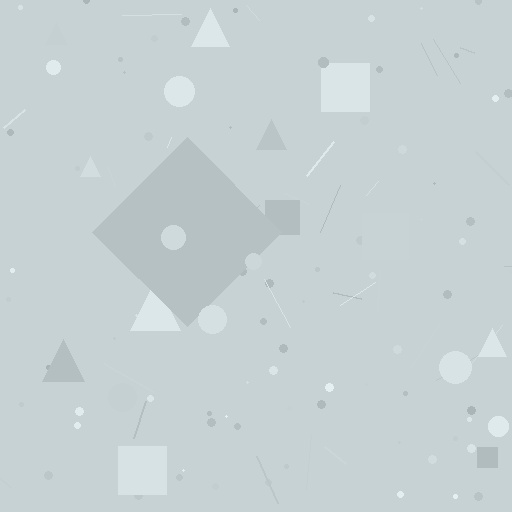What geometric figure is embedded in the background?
A diamond is embedded in the background.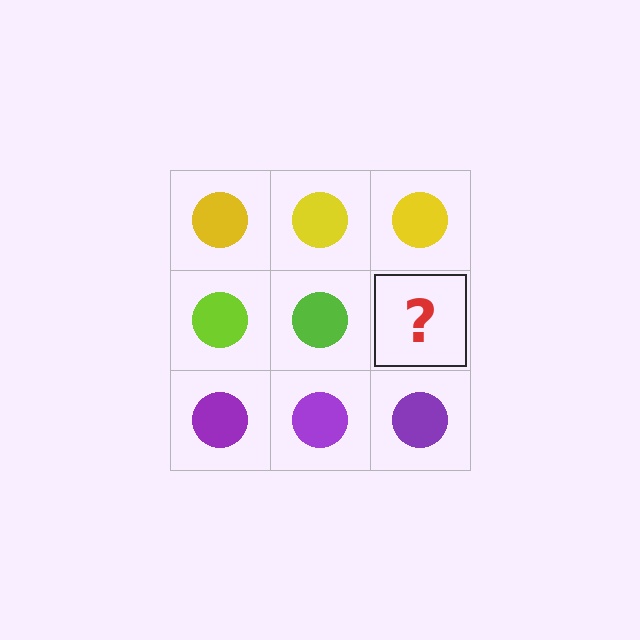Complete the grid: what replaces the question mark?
The question mark should be replaced with a lime circle.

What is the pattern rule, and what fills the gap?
The rule is that each row has a consistent color. The gap should be filled with a lime circle.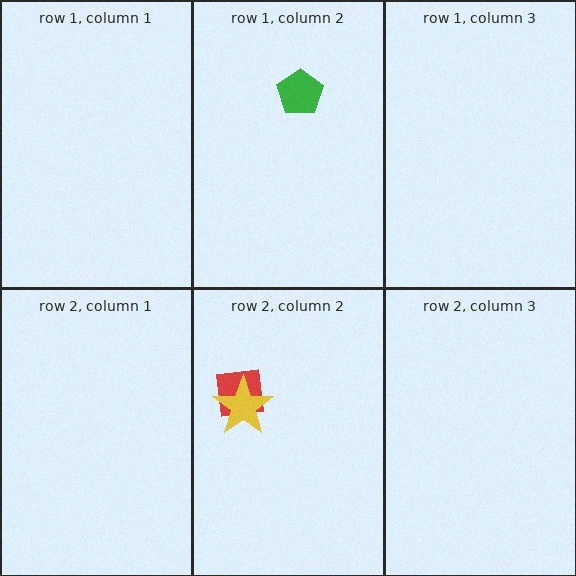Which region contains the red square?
The row 2, column 2 region.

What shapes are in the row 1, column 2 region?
The green pentagon.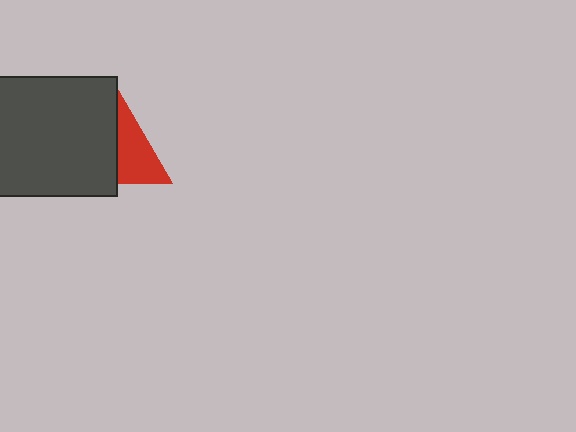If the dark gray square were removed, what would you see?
You would see the complete red triangle.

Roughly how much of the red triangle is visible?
About half of it is visible (roughly 52%).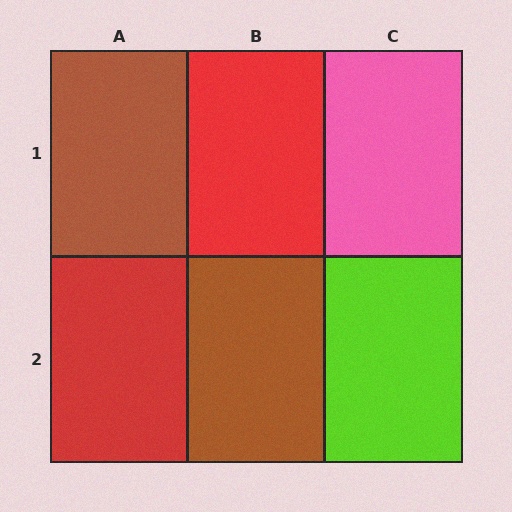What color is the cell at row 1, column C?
Pink.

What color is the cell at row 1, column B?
Red.